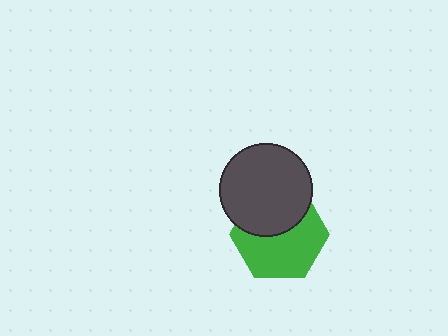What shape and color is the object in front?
The object in front is a dark gray circle.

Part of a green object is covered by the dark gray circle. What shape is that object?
It is a hexagon.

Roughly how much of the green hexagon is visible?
About half of it is visible (roughly 59%).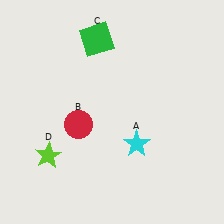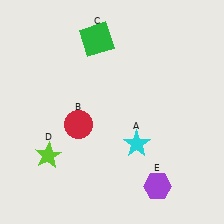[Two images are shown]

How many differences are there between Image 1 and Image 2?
There is 1 difference between the two images.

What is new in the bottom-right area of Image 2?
A purple hexagon (E) was added in the bottom-right area of Image 2.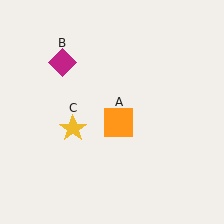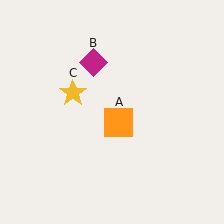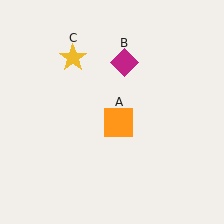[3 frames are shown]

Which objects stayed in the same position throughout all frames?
Orange square (object A) remained stationary.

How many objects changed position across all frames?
2 objects changed position: magenta diamond (object B), yellow star (object C).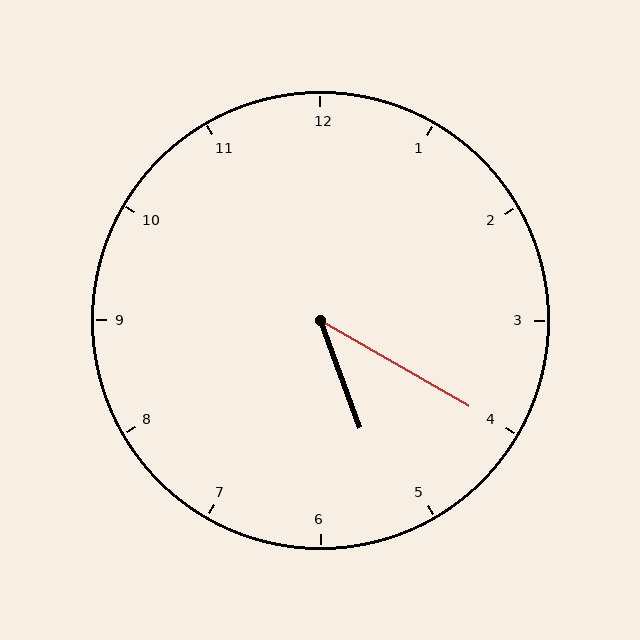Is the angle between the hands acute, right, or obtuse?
It is acute.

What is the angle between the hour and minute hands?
Approximately 40 degrees.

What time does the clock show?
5:20.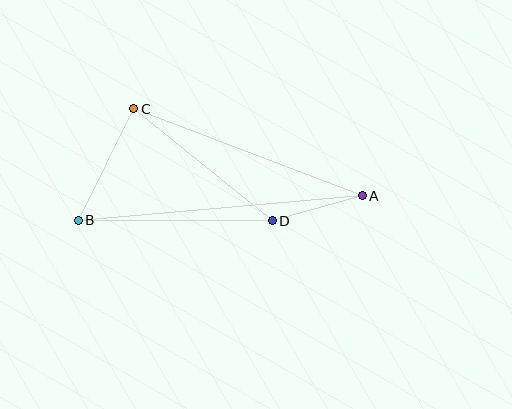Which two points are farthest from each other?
Points A and B are farthest from each other.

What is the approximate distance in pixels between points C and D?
The distance between C and D is approximately 178 pixels.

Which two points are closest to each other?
Points A and D are closest to each other.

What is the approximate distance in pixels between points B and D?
The distance between B and D is approximately 194 pixels.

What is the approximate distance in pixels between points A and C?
The distance between A and C is approximately 245 pixels.